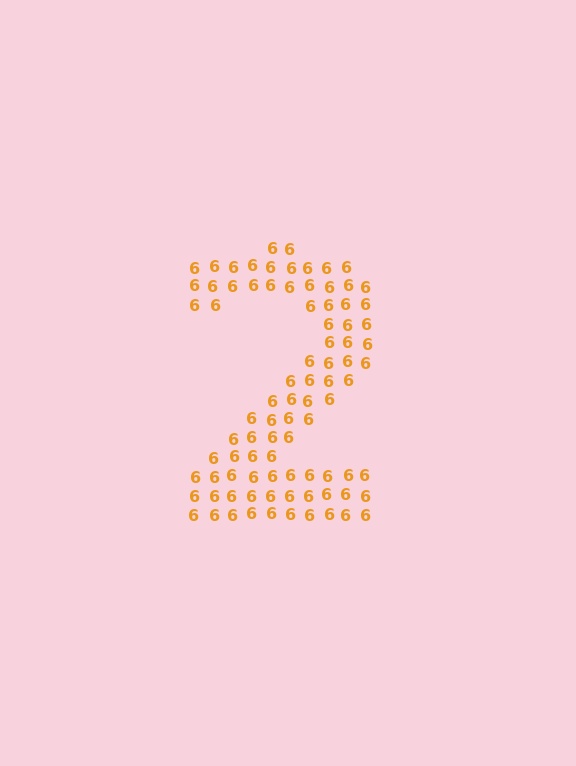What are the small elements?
The small elements are digit 6's.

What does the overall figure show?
The overall figure shows the digit 2.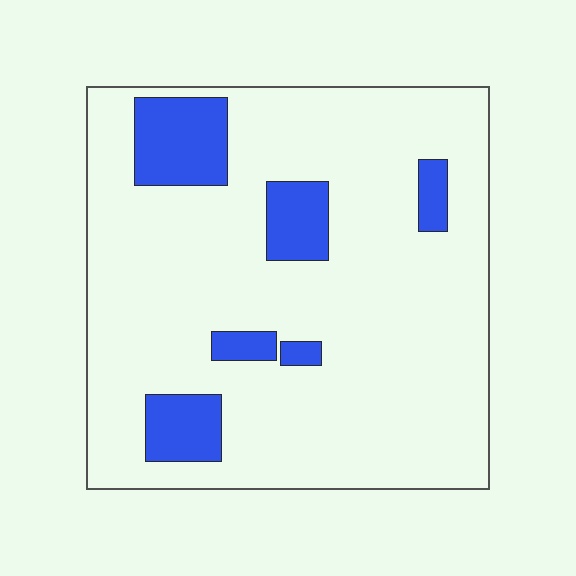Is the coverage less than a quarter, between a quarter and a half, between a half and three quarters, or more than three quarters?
Less than a quarter.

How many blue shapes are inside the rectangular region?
6.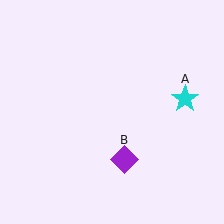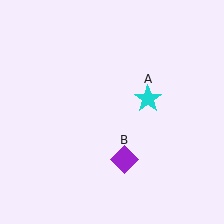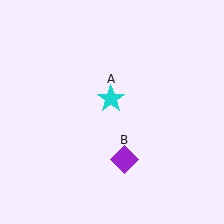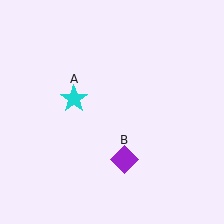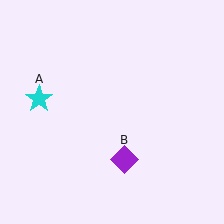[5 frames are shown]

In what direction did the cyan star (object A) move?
The cyan star (object A) moved left.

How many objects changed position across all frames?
1 object changed position: cyan star (object A).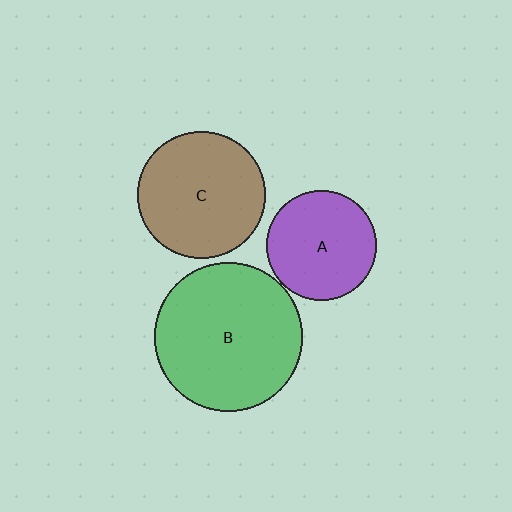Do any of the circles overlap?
No, none of the circles overlap.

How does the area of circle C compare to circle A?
Approximately 1.4 times.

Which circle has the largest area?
Circle B (green).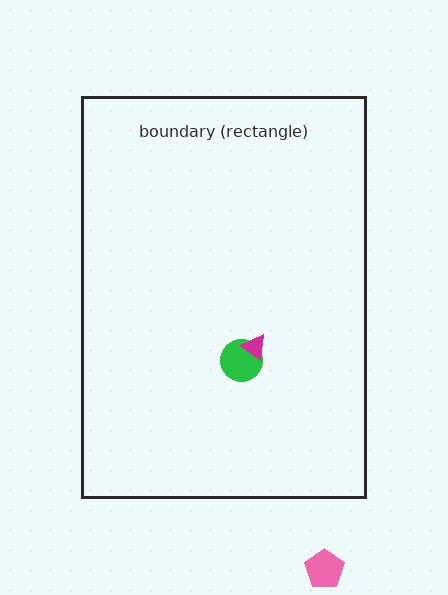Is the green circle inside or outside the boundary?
Inside.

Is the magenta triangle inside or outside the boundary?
Inside.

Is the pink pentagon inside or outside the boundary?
Outside.